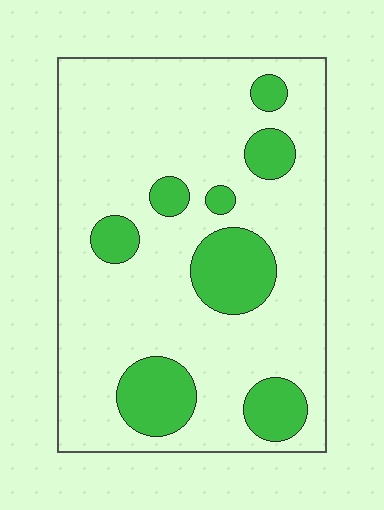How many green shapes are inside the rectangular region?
8.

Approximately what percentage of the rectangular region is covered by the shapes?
Approximately 20%.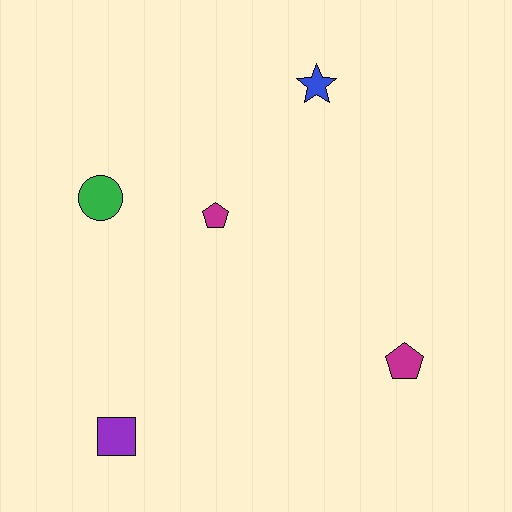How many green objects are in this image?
There is 1 green object.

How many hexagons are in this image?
There are no hexagons.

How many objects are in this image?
There are 5 objects.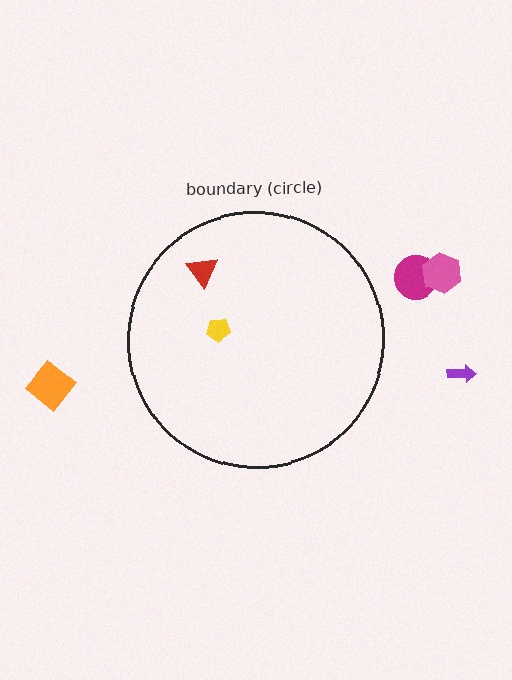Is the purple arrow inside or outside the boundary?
Outside.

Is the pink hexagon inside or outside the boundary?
Outside.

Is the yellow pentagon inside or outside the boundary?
Inside.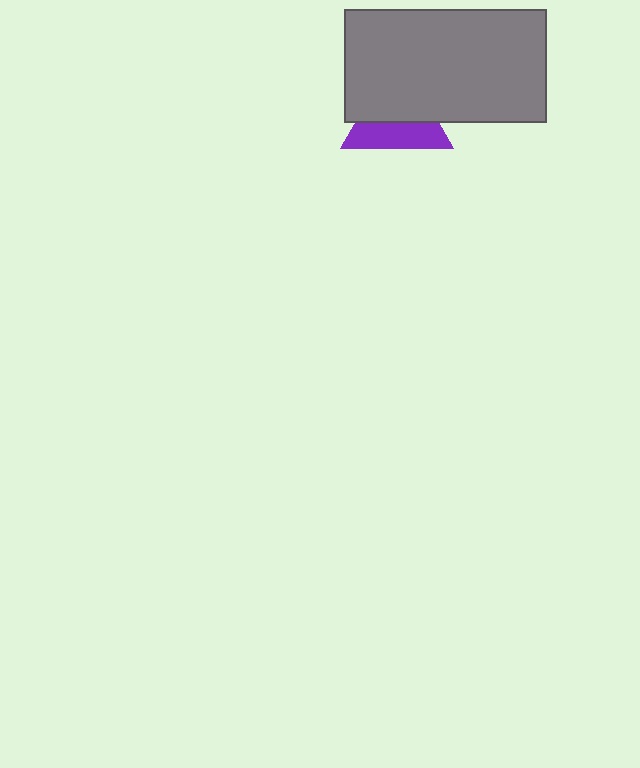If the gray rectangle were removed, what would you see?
You would see the complete purple triangle.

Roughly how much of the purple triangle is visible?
About half of it is visible (roughly 45%).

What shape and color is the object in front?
The object in front is a gray rectangle.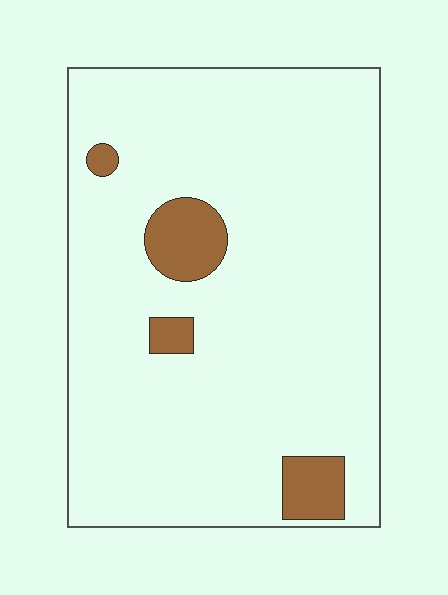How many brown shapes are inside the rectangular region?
4.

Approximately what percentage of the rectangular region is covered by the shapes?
Approximately 10%.